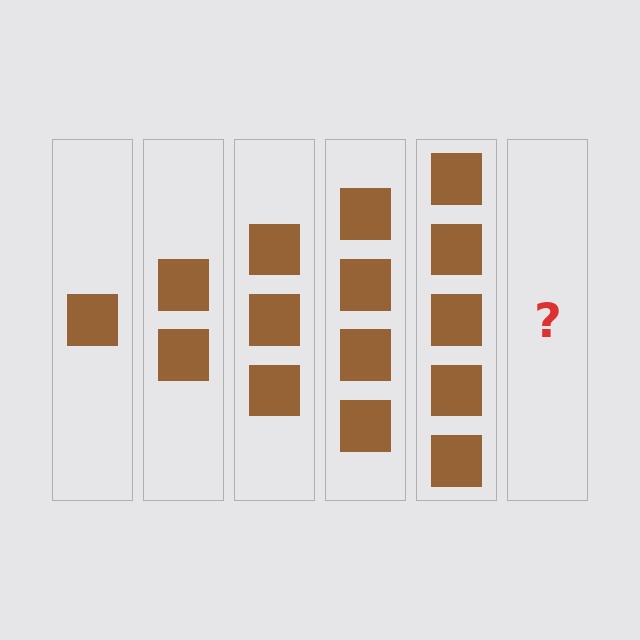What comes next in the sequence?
The next element should be 6 squares.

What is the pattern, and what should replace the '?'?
The pattern is that each step adds one more square. The '?' should be 6 squares.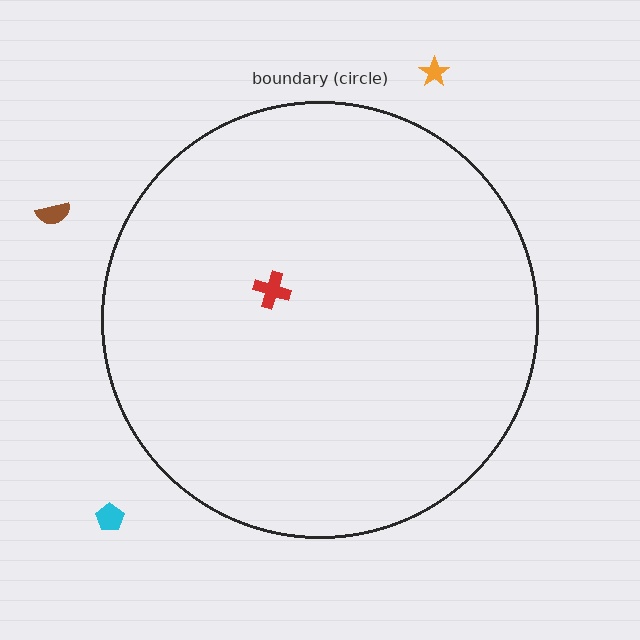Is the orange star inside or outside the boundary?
Outside.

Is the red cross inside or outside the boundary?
Inside.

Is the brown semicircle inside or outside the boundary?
Outside.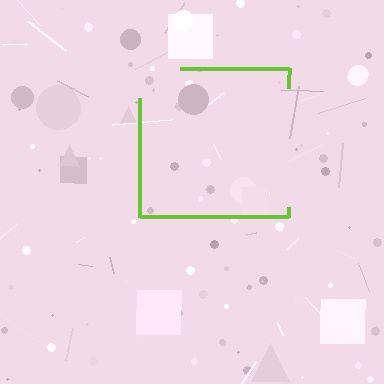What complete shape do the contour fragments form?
The contour fragments form a square.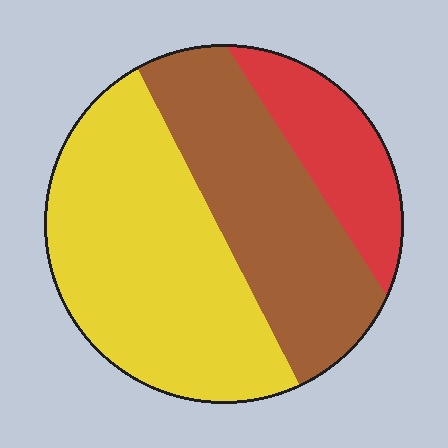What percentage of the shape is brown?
Brown takes up about one third (1/3) of the shape.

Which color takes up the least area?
Red, at roughly 15%.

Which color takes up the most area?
Yellow, at roughly 50%.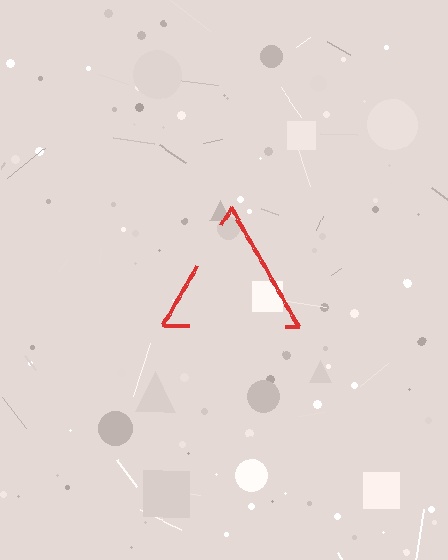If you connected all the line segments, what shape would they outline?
They would outline a triangle.